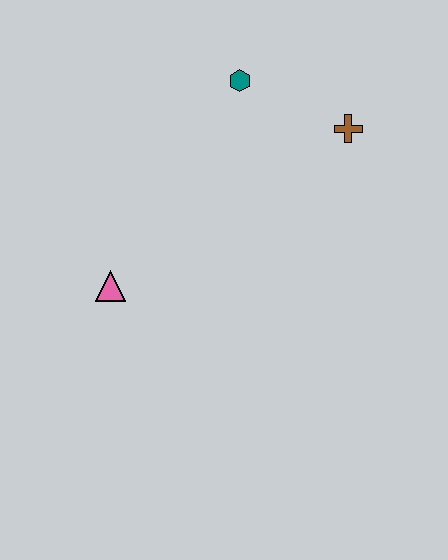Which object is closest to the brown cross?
The teal hexagon is closest to the brown cross.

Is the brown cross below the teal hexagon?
Yes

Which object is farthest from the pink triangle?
The brown cross is farthest from the pink triangle.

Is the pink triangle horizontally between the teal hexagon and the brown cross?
No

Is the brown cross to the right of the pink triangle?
Yes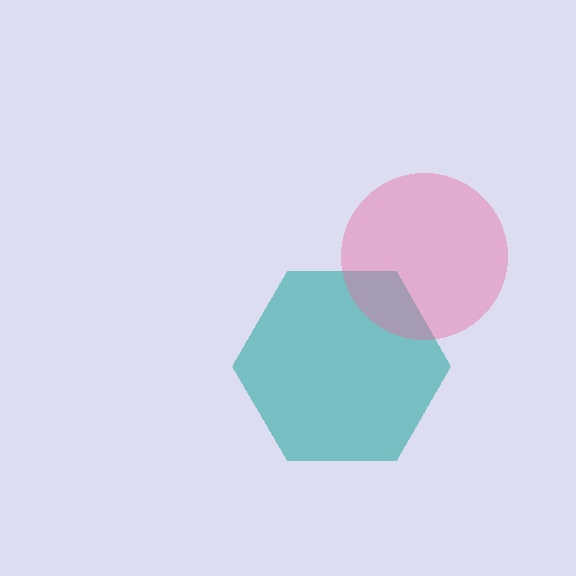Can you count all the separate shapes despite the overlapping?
Yes, there are 2 separate shapes.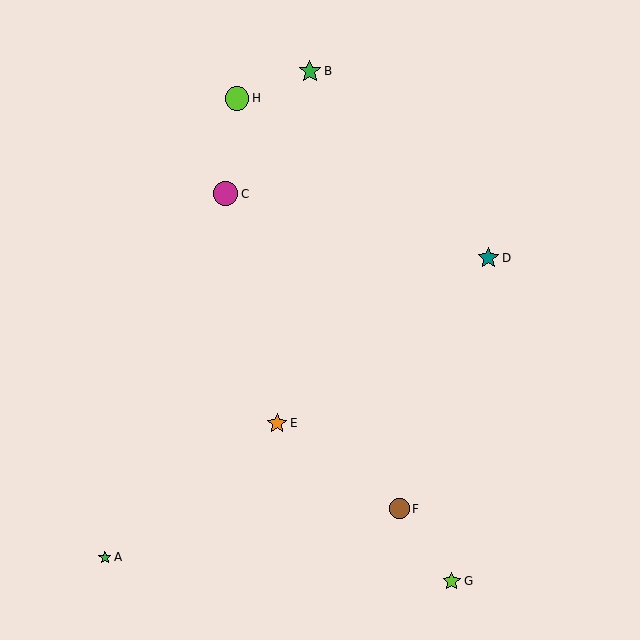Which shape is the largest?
The magenta circle (labeled C) is the largest.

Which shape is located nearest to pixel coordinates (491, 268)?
The teal star (labeled D) at (488, 258) is nearest to that location.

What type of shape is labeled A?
Shape A is a green star.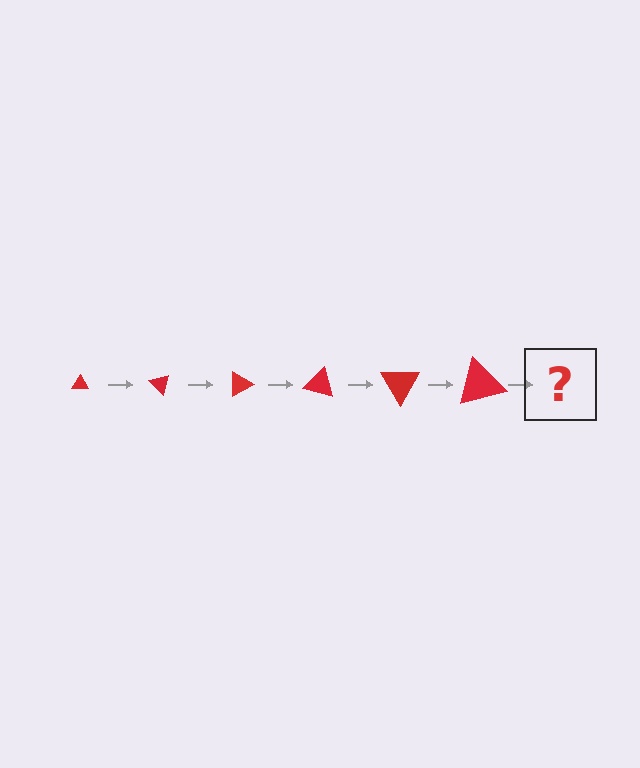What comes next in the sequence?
The next element should be a triangle, larger than the previous one and rotated 270 degrees from the start.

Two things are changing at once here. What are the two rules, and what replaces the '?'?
The two rules are that the triangle grows larger each step and it rotates 45 degrees each step. The '?' should be a triangle, larger than the previous one and rotated 270 degrees from the start.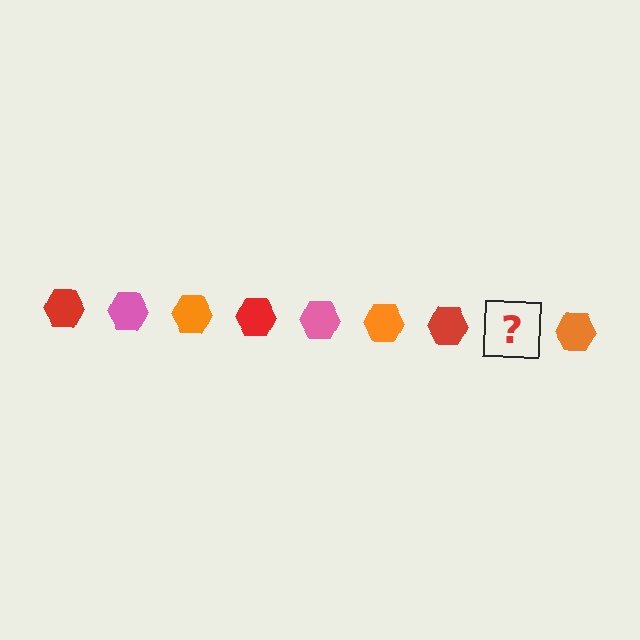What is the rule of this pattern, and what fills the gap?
The rule is that the pattern cycles through red, pink, orange hexagons. The gap should be filled with a pink hexagon.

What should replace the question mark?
The question mark should be replaced with a pink hexagon.